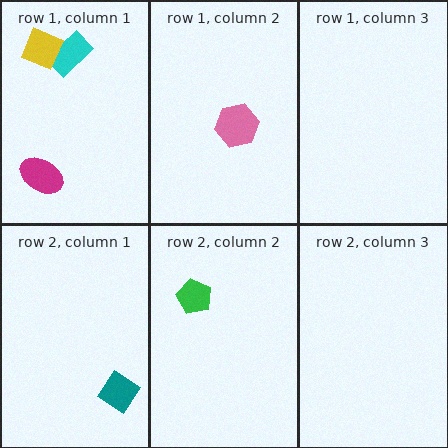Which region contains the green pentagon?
The row 2, column 2 region.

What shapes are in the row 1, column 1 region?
The cyan rectangle, the magenta ellipse, the yellow square.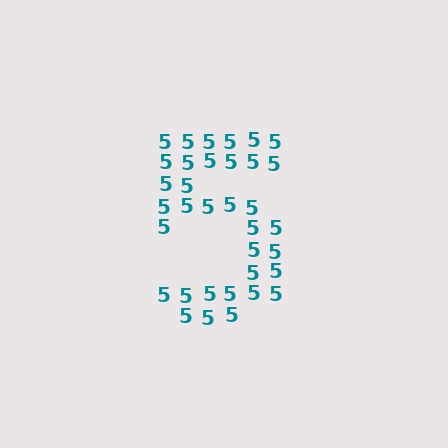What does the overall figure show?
The overall figure shows the digit 5.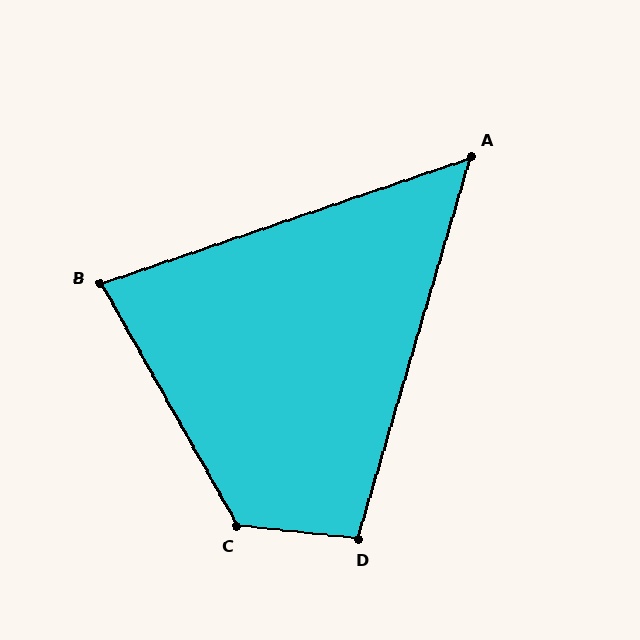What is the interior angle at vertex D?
Approximately 100 degrees (obtuse).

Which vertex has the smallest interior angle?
A, at approximately 55 degrees.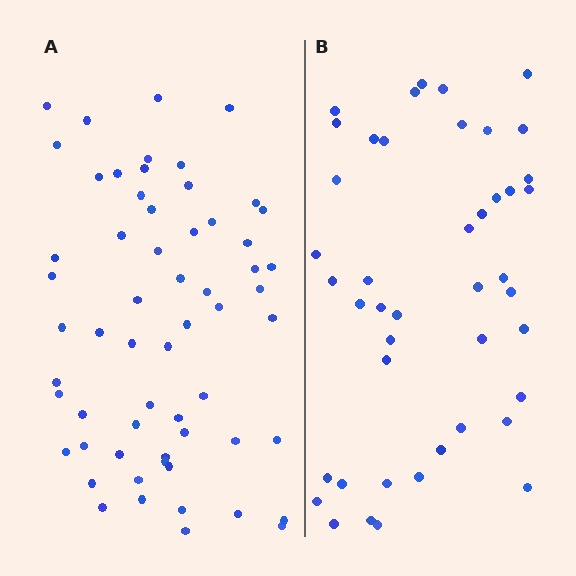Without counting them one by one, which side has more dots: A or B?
Region A (the left region) has more dots.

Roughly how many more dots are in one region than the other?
Region A has approximately 15 more dots than region B.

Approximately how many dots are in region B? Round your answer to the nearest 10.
About 40 dots. (The exact count is 44, which rounds to 40.)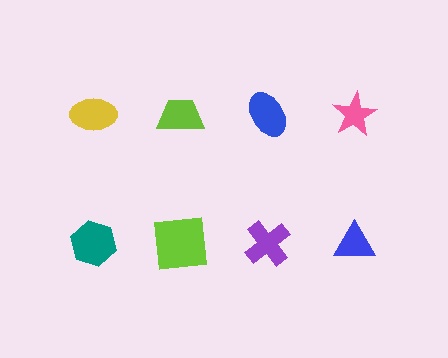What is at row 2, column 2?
A lime square.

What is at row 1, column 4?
A pink star.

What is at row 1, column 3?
A blue ellipse.